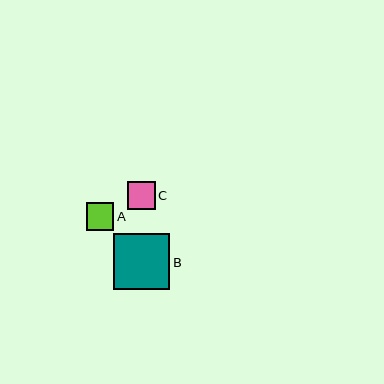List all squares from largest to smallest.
From largest to smallest: B, C, A.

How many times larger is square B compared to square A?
Square B is approximately 2.1 times the size of square A.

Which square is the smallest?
Square A is the smallest with a size of approximately 27 pixels.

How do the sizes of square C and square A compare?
Square C and square A are approximately the same size.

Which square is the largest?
Square B is the largest with a size of approximately 56 pixels.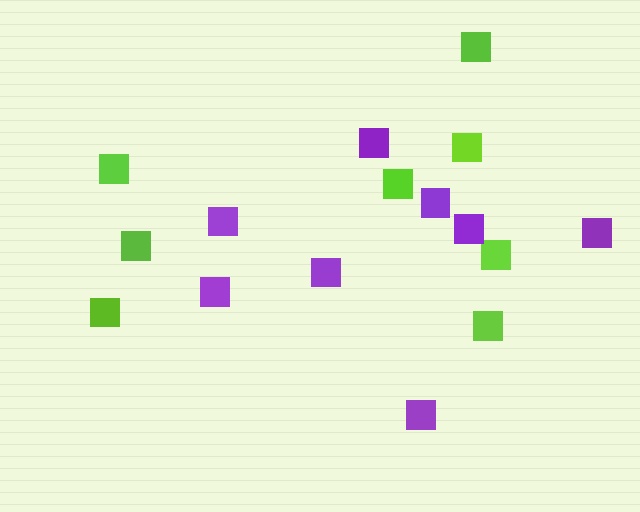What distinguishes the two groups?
There are 2 groups: one group of lime squares (8) and one group of purple squares (8).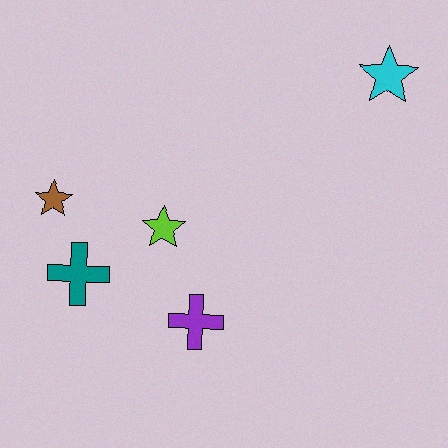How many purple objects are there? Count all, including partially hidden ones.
There is 1 purple object.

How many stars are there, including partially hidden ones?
There are 3 stars.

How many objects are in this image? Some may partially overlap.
There are 5 objects.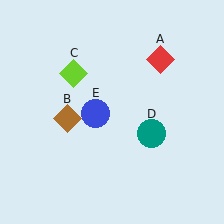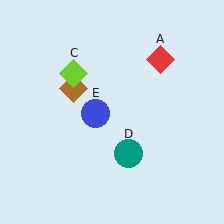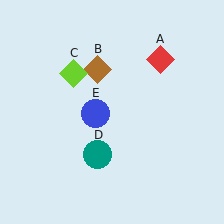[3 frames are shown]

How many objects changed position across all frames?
2 objects changed position: brown diamond (object B), teal circle (object D).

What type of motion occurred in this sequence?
The brown diamond (object B), teal circle (object D) rotated clockwise around the center of the scene.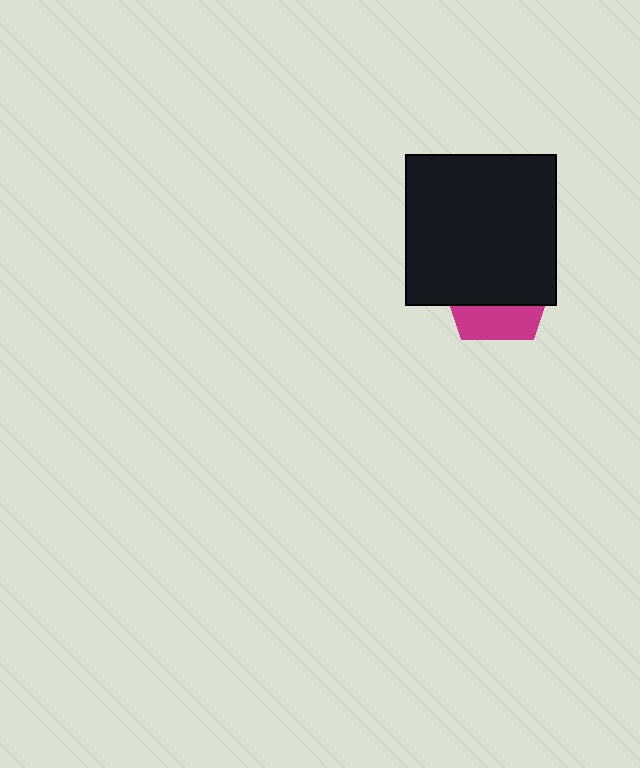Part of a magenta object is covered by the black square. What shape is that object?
It is a pentagon.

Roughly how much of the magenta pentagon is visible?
A small part of it is visible (roughly 31%).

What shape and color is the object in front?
The object in front is a black square.